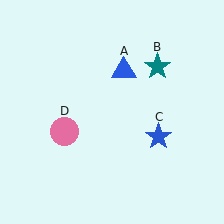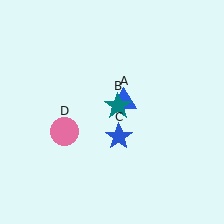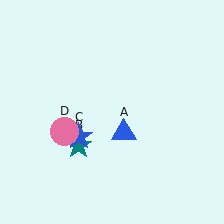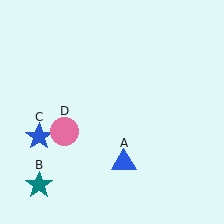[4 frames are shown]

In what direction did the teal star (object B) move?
The teal star (object B) moved down and to the left.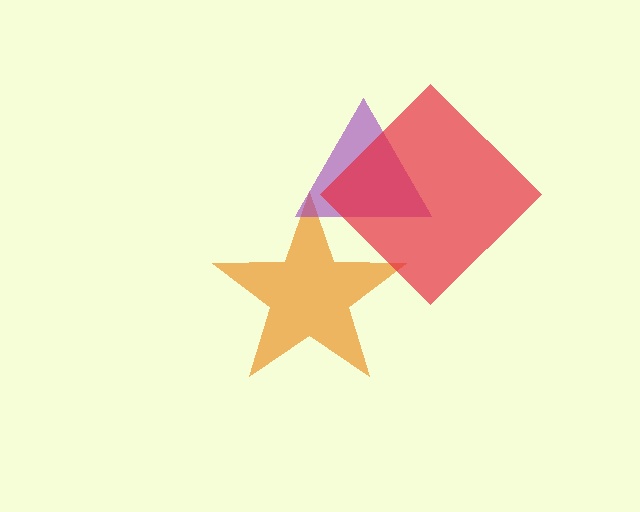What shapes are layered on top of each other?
The layered shapes are: an orange star, a purple triangle, a red diamond.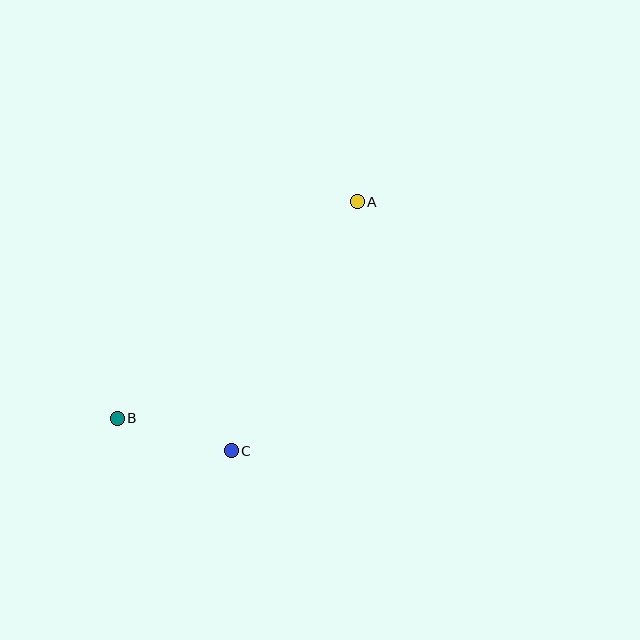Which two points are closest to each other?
Points B and C are closest to each other.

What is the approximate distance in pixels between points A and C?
The distance between A and C is approximately 279 pixels.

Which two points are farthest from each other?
Points A and B are farthest from each other.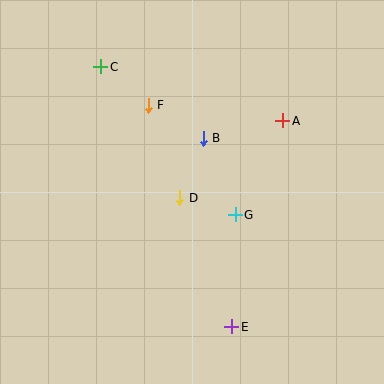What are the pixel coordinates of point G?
Point G is at (235, 215).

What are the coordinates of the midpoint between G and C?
The midpoint between G and C is at (168, 141).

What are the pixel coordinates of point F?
Point F is at (148, 105).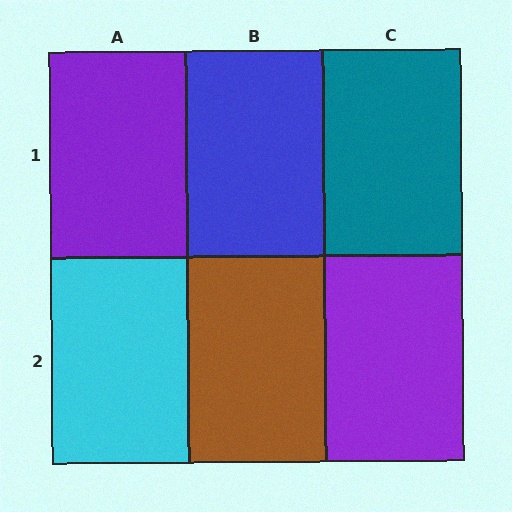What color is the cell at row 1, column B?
Blue.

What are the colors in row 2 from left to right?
Cyan, brown, purple.